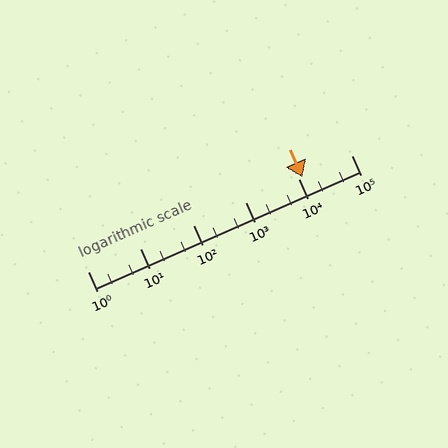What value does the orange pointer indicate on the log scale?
The pointer indicates approximately 12000.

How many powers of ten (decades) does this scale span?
The scale spans 5 decades, from 1 to 100000.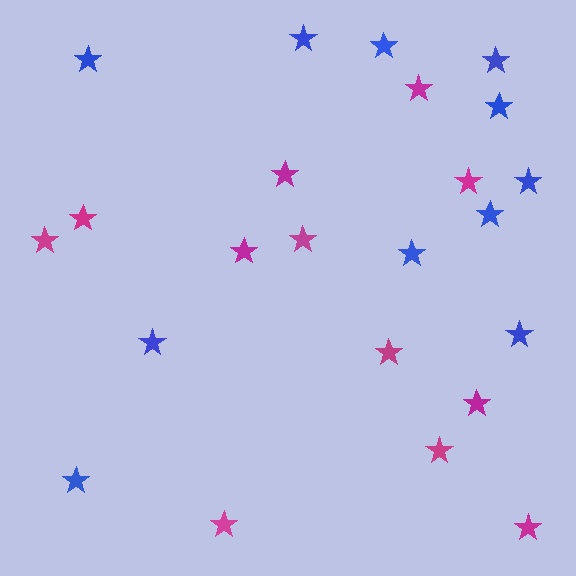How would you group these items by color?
There are 2 groups: one group of magenta stars (12) and one group of blue stars (11).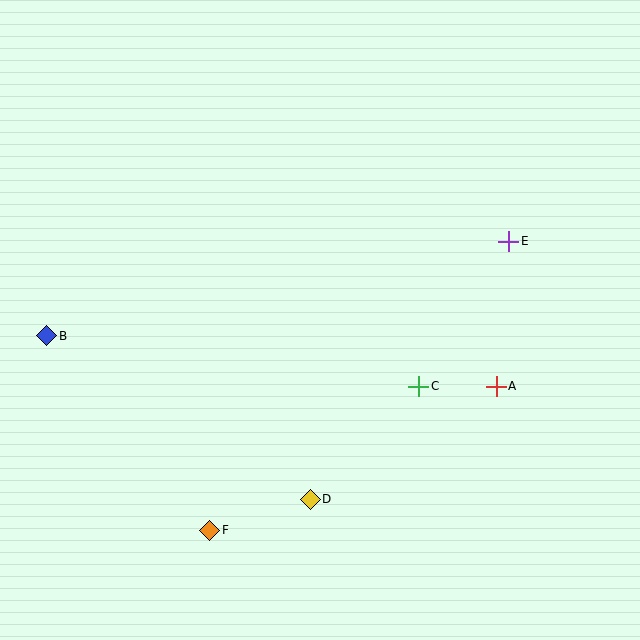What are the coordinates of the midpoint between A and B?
The midpoint between A and B is at (272, 361).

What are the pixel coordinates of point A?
Point A is at (496, 386).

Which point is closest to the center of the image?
Point C at (419, 386) is closest to the center.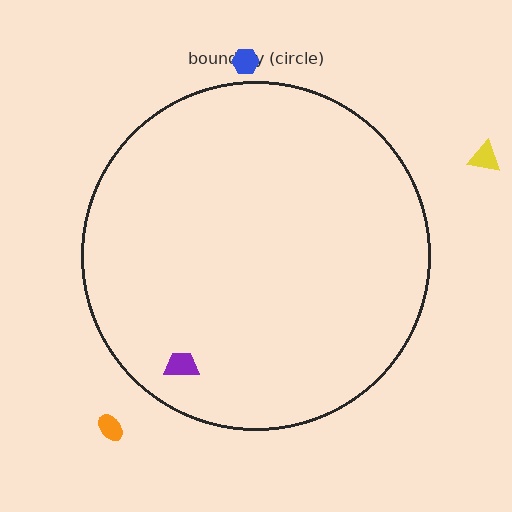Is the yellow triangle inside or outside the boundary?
Outside.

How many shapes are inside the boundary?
1 inside, 3 outside.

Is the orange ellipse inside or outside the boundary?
Outside.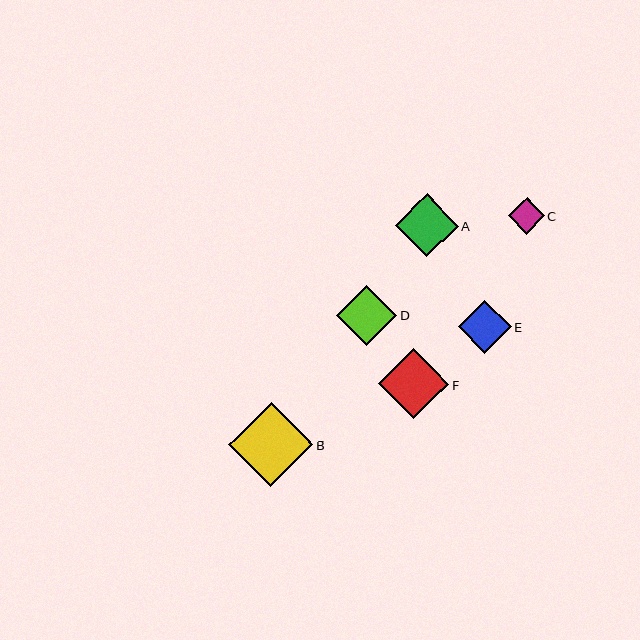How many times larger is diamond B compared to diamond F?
Diamond B is approximately 1.2 times the size of diamond F.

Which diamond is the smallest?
Diamond C is the smallest with a size of approximately 36 pixels.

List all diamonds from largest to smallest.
From largest to smallest: B, F, A, D, E, C.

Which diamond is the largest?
Diamond B is the largest with a size of approximately 84 pixels.